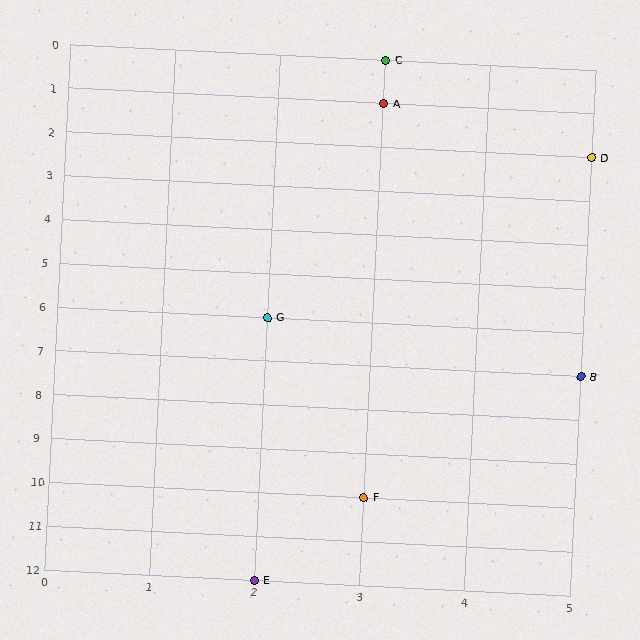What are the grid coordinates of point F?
Point F is at grid coordinates (3, 10).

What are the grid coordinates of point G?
Point G is at grid coordinates (2, 6).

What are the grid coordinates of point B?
Point B is at grid coordinates (5, 7).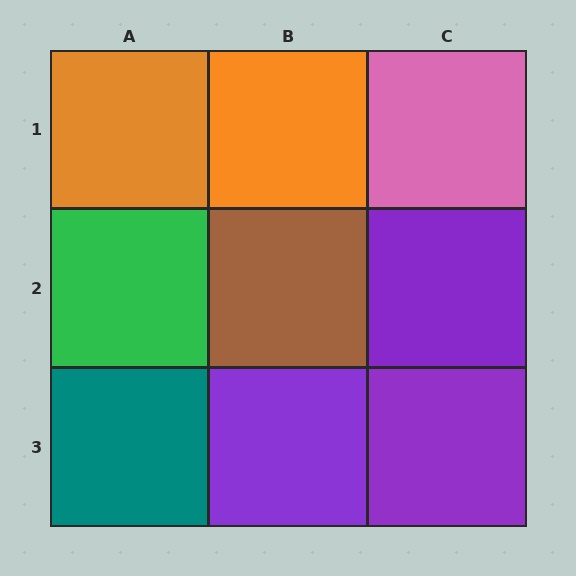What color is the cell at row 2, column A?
Green.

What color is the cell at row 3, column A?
Teal.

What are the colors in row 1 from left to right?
Orange, orange, pink.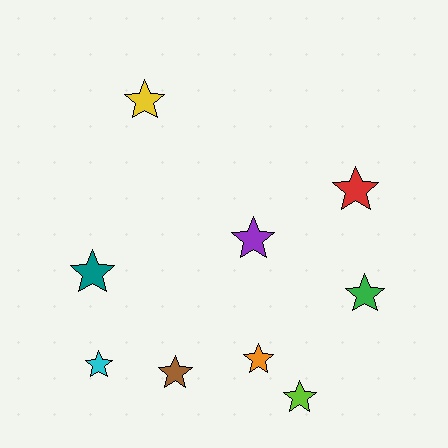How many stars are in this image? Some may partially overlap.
There are 9 stars.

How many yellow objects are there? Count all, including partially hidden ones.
There is 1 yellow object.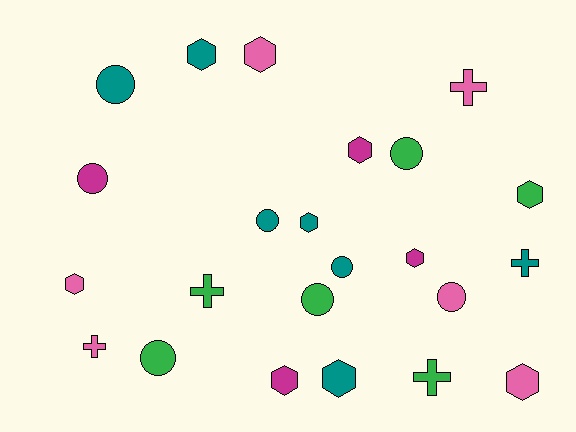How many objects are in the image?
There are 23 objects.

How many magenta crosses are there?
There are no magenta crosses.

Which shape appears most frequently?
Hexagon, with 10 objects.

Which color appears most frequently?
Teal, with 7 objects.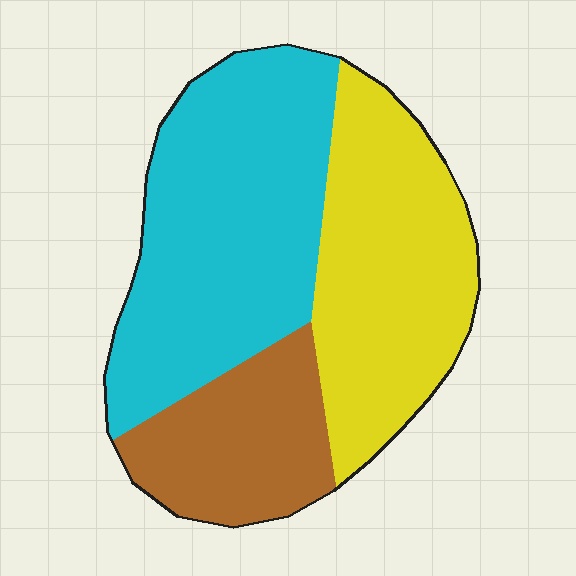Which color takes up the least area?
Brown, at roughly 20%.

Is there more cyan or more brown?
Cyan.